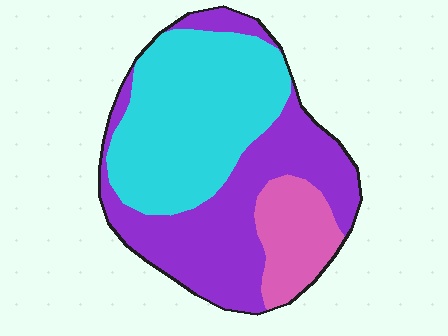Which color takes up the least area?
Pink, at roughly 15%.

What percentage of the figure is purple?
Purple takes up about two fifths (2/5) of the figure.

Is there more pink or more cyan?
Cyan.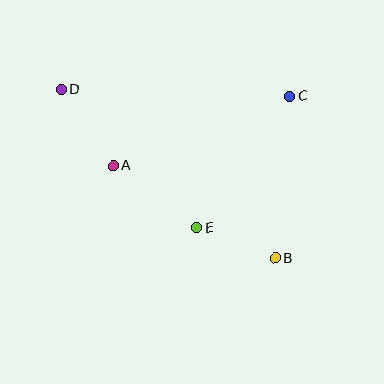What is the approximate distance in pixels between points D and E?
The distance between D and E is approximately 194 pixels.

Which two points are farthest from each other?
Points B and D are farthest from each other.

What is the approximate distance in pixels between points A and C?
The distance between A and C is approximately 190 pixels.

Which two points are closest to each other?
Points B and E are closest to each other.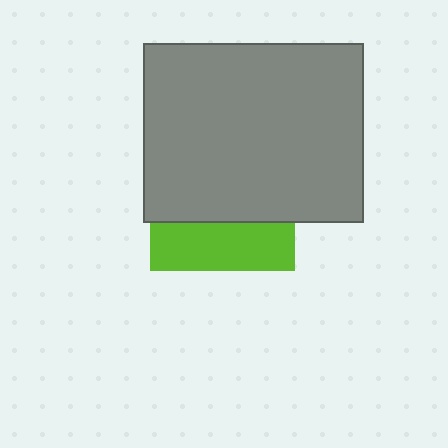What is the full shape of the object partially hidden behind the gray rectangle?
The partially hidden object is a lime square.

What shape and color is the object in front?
The object in front is a gray rectangle.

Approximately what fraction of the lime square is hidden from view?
Roughly 67% of the lime square is hidden behind the gray rectangle.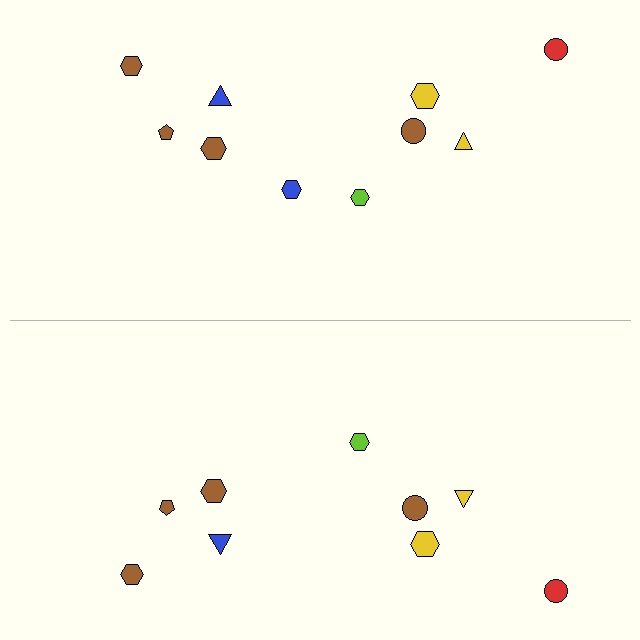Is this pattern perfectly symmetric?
No, the pattern is not perfectly symmetric. A blue hexagon is missing from the bottom side.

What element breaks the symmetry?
A blue hexagon is missing from the bottom side.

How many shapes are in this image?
There are 19 shapes in this image.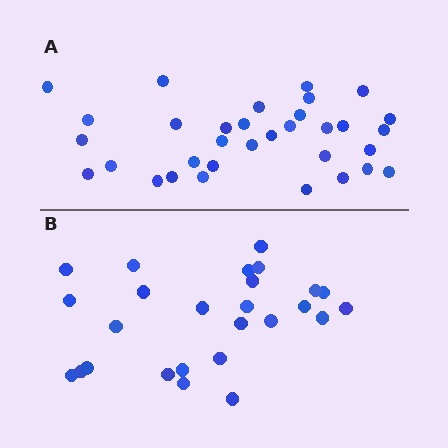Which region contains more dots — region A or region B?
Region A (the top region) has more dots.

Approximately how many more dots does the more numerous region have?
Region A has roughly 8 or so more dots than region B.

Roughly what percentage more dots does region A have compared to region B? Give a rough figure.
About 25% more.